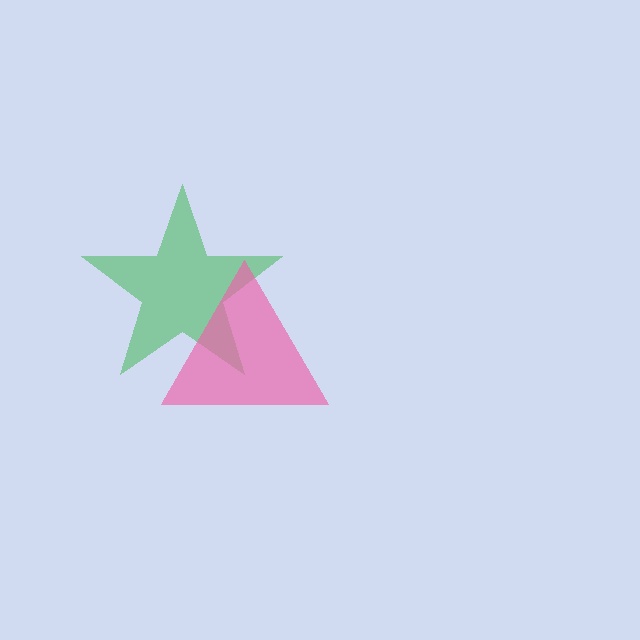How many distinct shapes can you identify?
There are 2 distinct shapes: a green star, a pink triangle.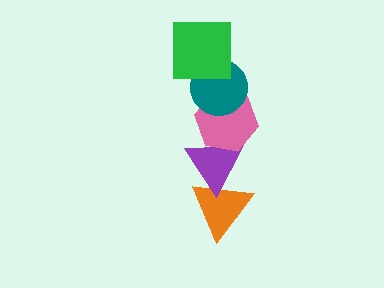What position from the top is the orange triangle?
The orange triangle is 5th from the top.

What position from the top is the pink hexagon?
The pink hexagon is 3rd from the top.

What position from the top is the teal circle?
The teal circle is 2nd from the top.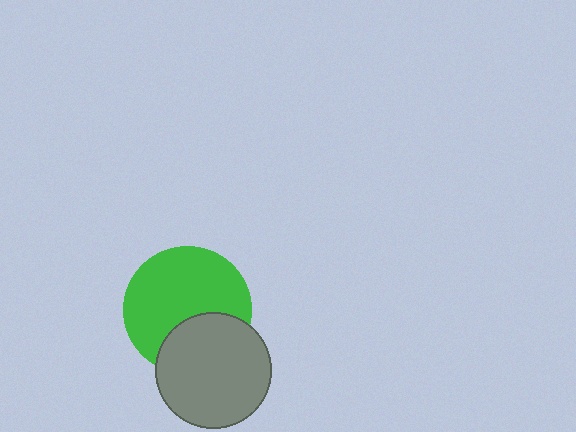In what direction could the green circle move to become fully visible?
The green circle could move up. That would shift it out from behind the gray circle entirely.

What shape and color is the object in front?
The object in front is a gray circle.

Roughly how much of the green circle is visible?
Most of it is visible (roughly 68%).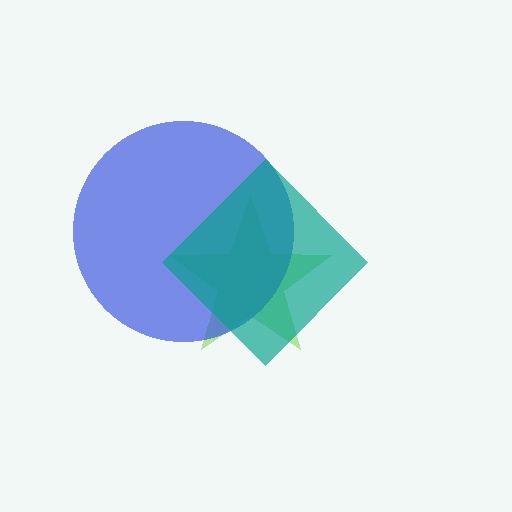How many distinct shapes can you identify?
There are 3 distinct shapes: a lime star, a blue circle, a teal diamond.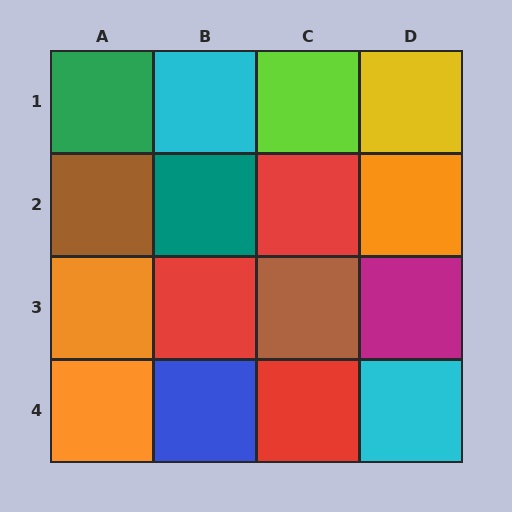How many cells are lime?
1 cell is lime.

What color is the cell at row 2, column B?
Teal.